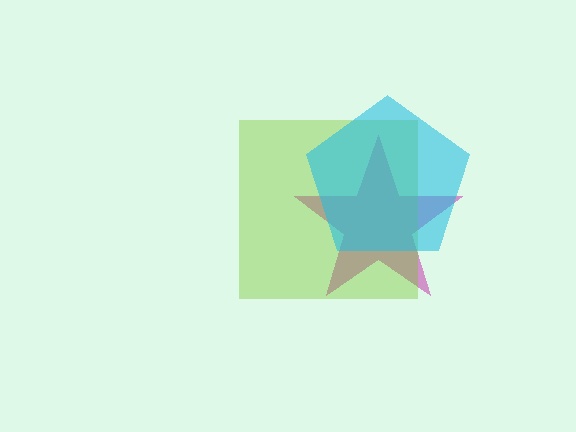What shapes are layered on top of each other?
The layered shapes are: a magenta star, a lime square, a cyan pentagon.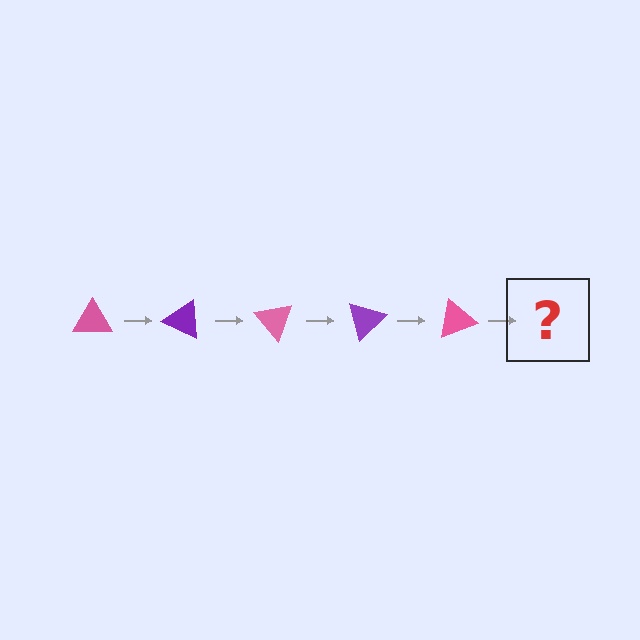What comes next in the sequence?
The next element should be a purple triangle, rotated 125 degrees from the start.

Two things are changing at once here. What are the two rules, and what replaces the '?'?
The two rules are that it rotates 25 degrees each step and the color cycles through pink and purple. The '?' should be a purple triangle, rotated 125 degrees from the start.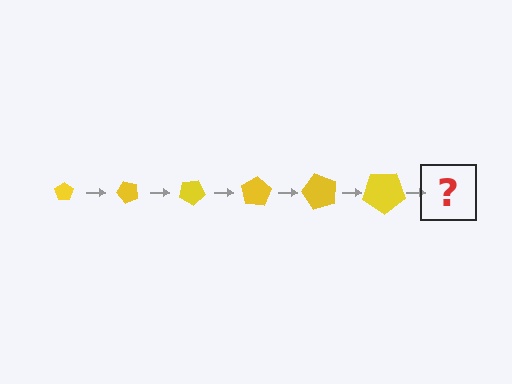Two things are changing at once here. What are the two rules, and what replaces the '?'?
The two rules are that the pentagon grows larger each step and it rotates 50 degrees each step. The '?' should be a pentagon, larger than the previous one and rotated 300 degrees from the start.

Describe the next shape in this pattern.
It should be a pentagon, larger than the previous one and rotated 300 degrees from the start.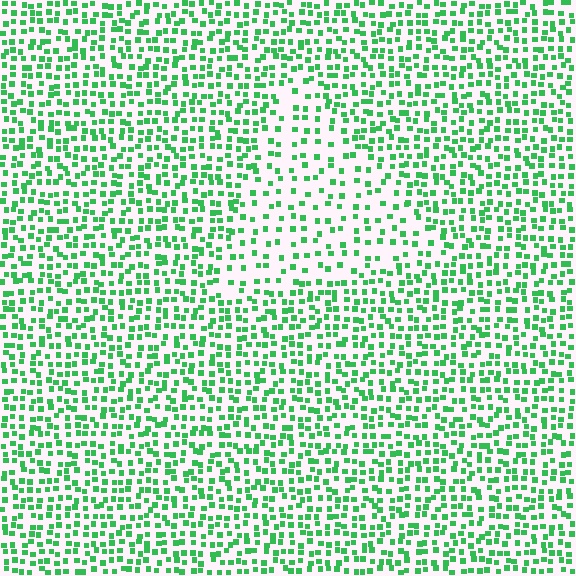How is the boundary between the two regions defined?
The boundary is defined by a change in element density (approximately 1.9x ratio). All elements are the same color, size, and shape.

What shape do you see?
I see a triangle.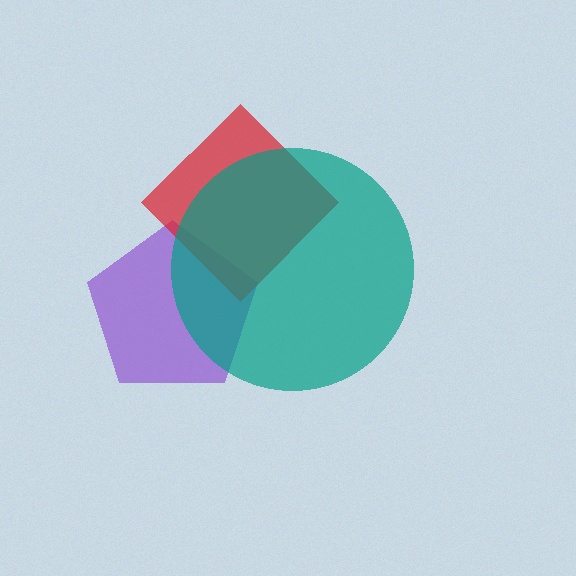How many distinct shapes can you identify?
There are 3 distinct shapes: a purple pentagon, a red diamond, a teal circle.